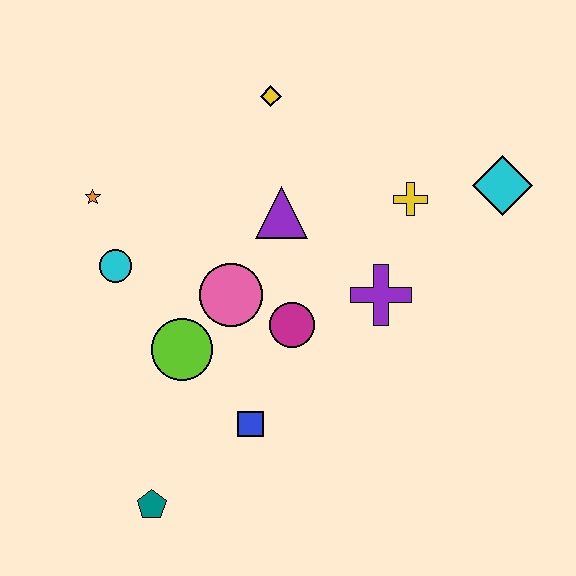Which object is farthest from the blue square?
The cyan diamond is farthest from the blue square.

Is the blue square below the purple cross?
Yes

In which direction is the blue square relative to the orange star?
The blue square is below the orange star.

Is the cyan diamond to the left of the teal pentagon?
No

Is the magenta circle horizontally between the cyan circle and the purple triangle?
No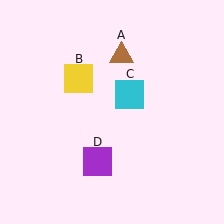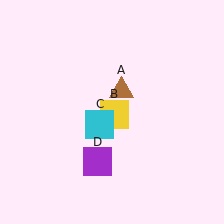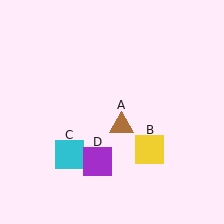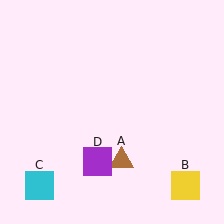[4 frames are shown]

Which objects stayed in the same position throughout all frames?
Purple square (object D) remained stationary.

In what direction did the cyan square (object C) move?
The cyan square (object C) moved down and to the left.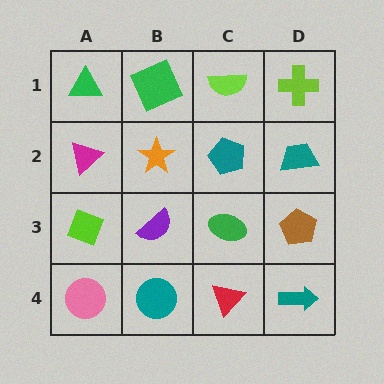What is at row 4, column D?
A teal arrow.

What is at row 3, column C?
A green ellipse.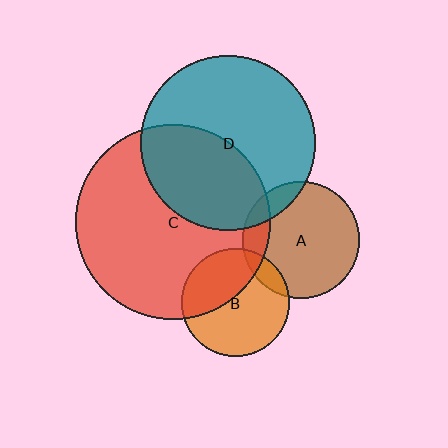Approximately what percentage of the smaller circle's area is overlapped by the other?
Approximately 10%.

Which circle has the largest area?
Circle C (red).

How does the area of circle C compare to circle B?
Approximately 3.3 times.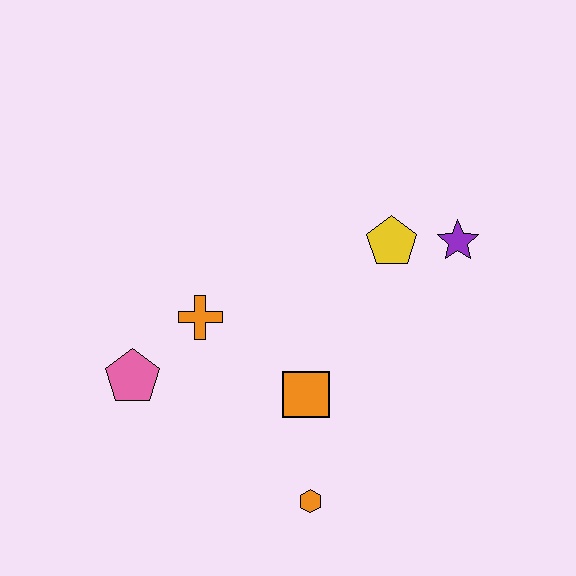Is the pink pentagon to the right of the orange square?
No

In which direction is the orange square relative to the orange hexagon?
The orange square is above the orange hexagon.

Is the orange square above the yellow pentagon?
No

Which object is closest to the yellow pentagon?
The purple star is closest to the yellow pentagon.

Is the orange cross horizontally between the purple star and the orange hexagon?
No